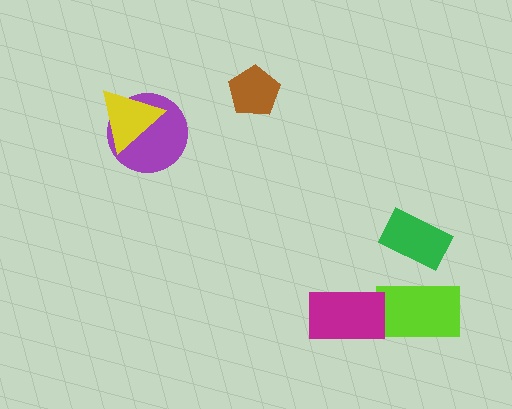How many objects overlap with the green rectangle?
0 objects overlap with the green rectangle.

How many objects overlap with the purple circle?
1 object overlaps with the purple circle.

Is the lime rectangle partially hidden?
Yes, it is partially covered by another shape.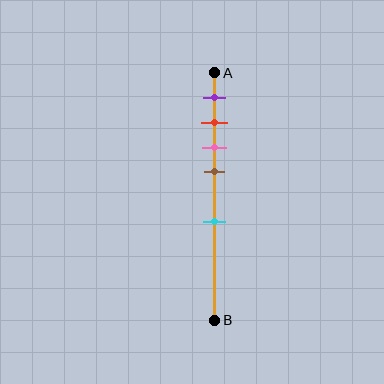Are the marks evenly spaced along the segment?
No, the marks are not evenly spaced.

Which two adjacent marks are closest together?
The red and pink marks are the closest adjacent pair.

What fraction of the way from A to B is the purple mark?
The purple mark is approximately 10% (0.1) of the way from A to B.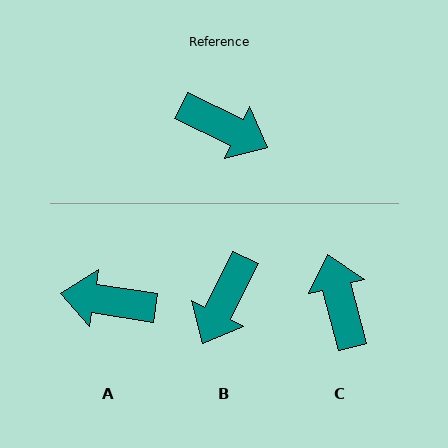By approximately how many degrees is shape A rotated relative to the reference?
Approximately 163 degrees clockwise.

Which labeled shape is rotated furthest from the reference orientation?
A, about 163 degrees away.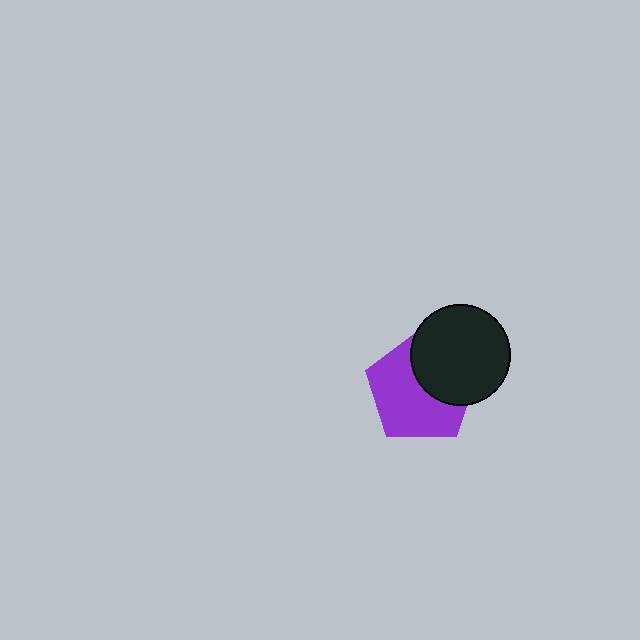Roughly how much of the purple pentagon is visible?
About half of it is visible (roughly 61%).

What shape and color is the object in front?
The object in front is a black circle.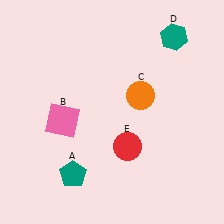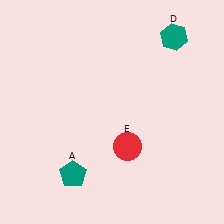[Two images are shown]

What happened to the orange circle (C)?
The orange circle (C) was removed in Image 2. It was in the top-right area of Image 1.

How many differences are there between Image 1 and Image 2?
There are 2 differences between the two images.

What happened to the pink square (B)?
The pink square (B) was removed in Image 2. It was in the bottom-left area of Image 1.